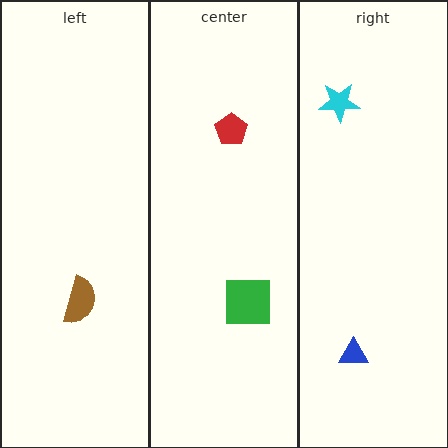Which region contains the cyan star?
The right region.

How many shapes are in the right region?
2.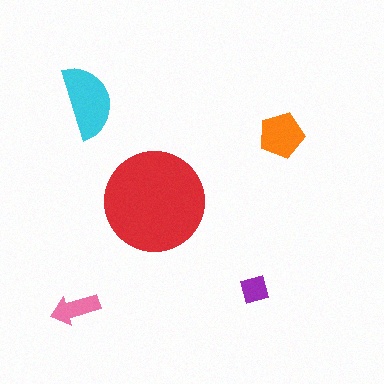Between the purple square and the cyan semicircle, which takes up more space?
The cyan semicircle.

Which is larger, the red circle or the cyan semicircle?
The red circle.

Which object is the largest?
The red circle.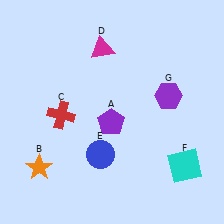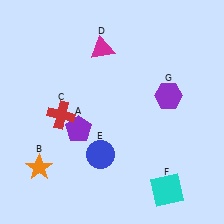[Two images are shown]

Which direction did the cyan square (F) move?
The cyan square (F) moved down.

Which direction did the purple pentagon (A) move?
The purple pentagon (A) moved left.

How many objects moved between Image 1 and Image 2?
2 objects moved between the two images.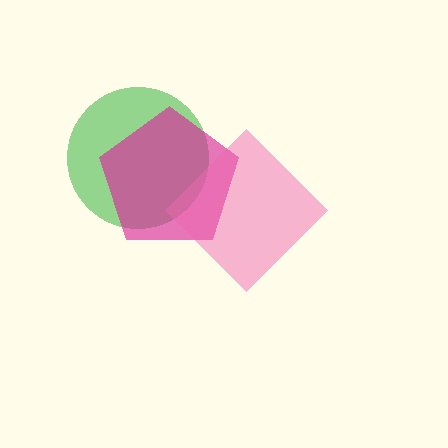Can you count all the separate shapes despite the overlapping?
Yes, there are 3 separate shapes.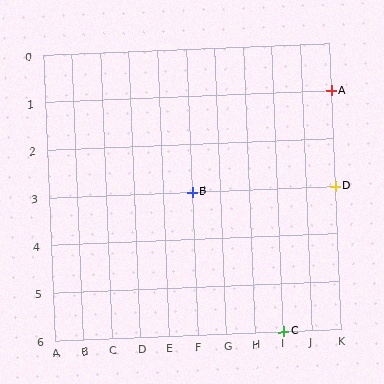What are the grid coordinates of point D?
Point D is at grid coordinates (K, 3).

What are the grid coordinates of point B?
Point B is at grid coordinates (F, 3).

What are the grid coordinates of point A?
Point A is at grid coordinates (K, 1).